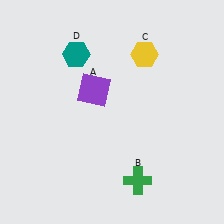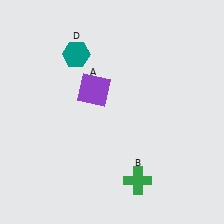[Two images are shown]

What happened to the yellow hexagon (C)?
The yellow hexagon (C) was removed in Image 2. It was in the top-right area of Image 1.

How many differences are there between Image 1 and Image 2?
There is 1 difference between the two images.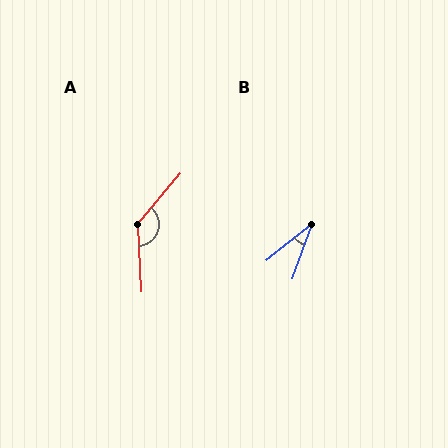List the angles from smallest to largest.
B (31°), A (137°).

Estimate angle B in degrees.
Approximately 31 degrees.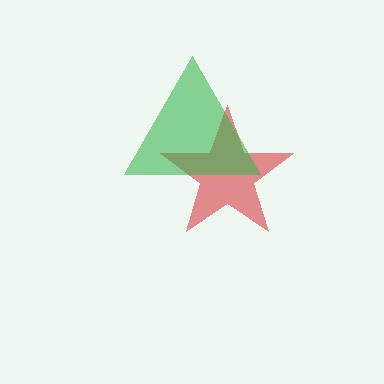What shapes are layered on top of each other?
The layered shapes are: a red star, a green triangle.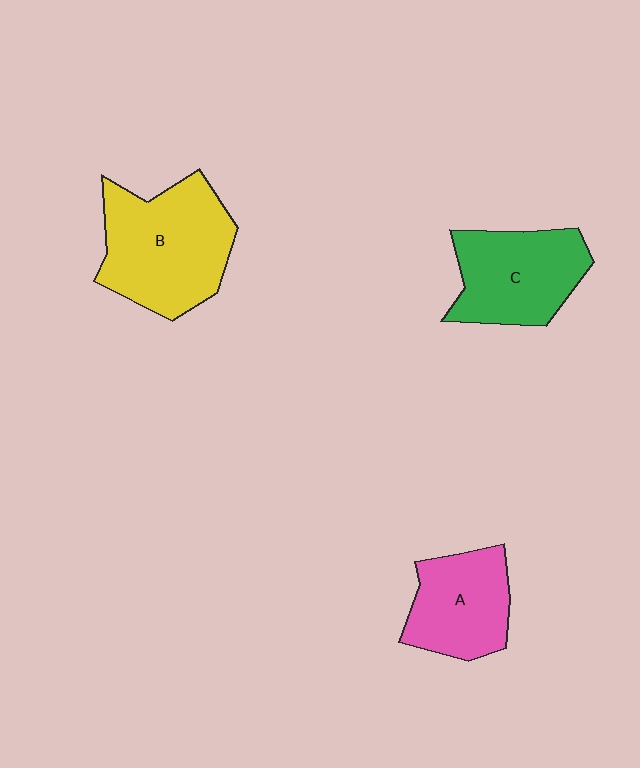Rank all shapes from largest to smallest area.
From largest to smallest: B (yellow), C (green), A (pink).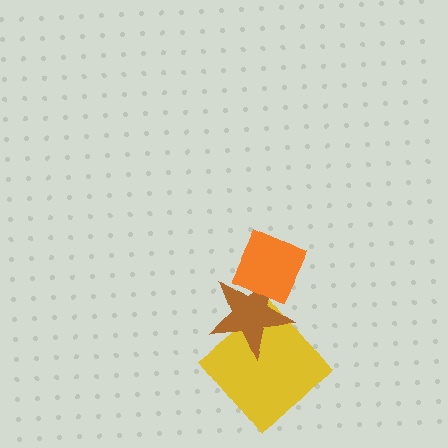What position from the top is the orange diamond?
The orange diamond is 1st from the top.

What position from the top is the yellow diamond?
The yellow diamond is 3rd from the top.